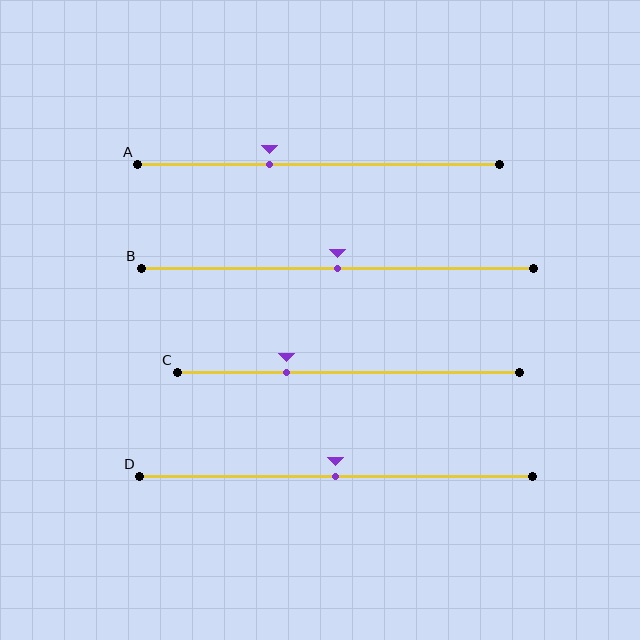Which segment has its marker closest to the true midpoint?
Segment B has its marker closest to the true midpoint.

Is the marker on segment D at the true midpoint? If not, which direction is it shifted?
Yes, the marker on segment D is at the true midpoint.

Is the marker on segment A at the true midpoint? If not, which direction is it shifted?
No, the marker on segment A is shifted to the left by about 14% of the segment length.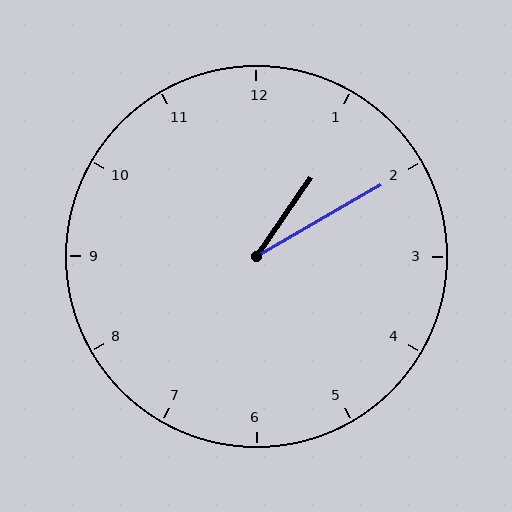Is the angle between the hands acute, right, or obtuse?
It is acute.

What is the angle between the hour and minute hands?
Approximately 25 degrees.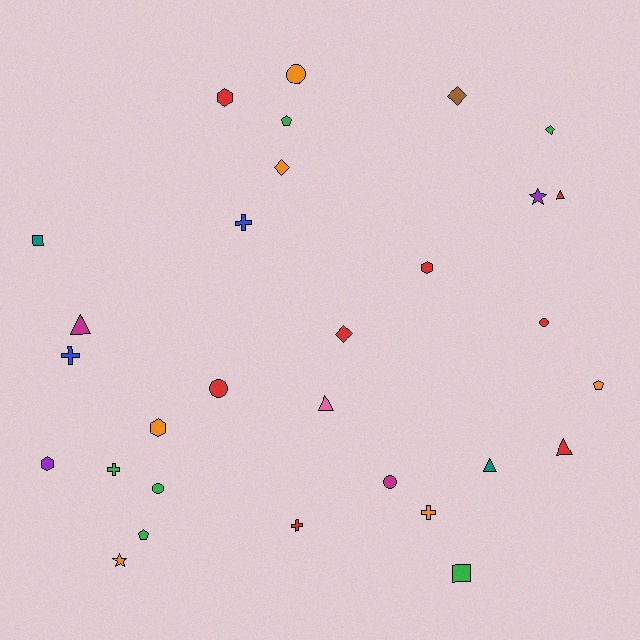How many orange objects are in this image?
There are 6 orange objects.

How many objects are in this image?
There are 30 objects.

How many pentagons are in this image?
There are 3 pentagons.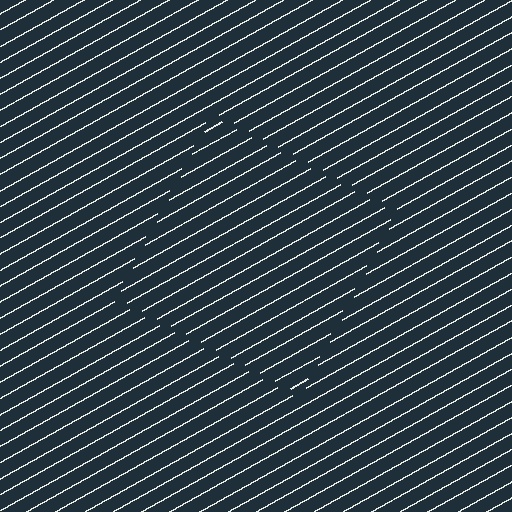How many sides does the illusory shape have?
4 sides — the line-ends trace a square.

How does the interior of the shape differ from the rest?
The interior of the shape contains the same grating, shifted by half a period — the contour is defined by the phase discontinuity where line-ends from the inner and outer gratings abut.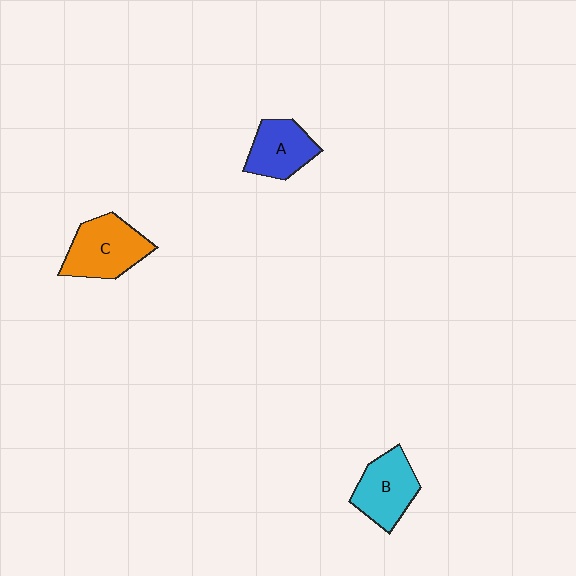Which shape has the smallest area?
Shape A (blue).